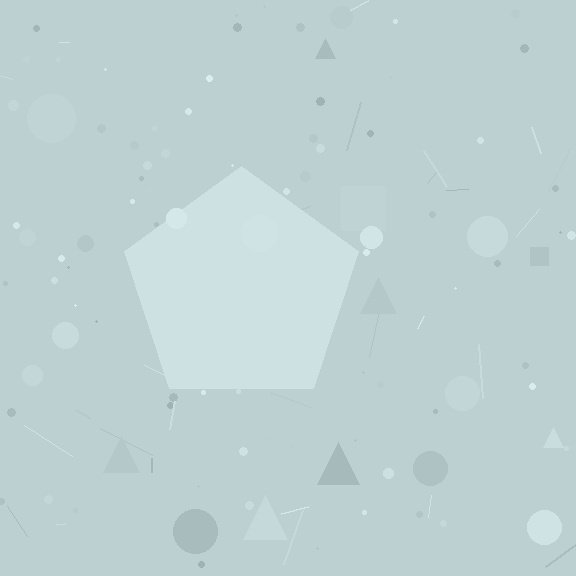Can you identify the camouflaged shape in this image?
The camouflaged shape is a pentagon.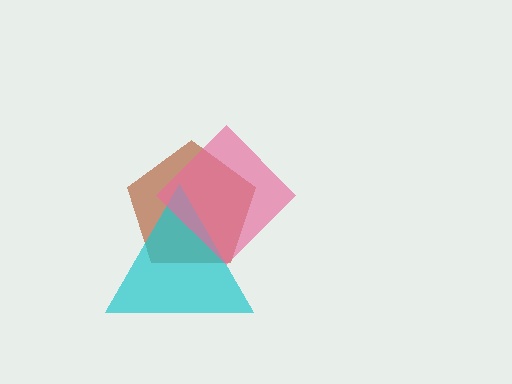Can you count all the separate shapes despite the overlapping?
Yes, there are 3 separate shapes.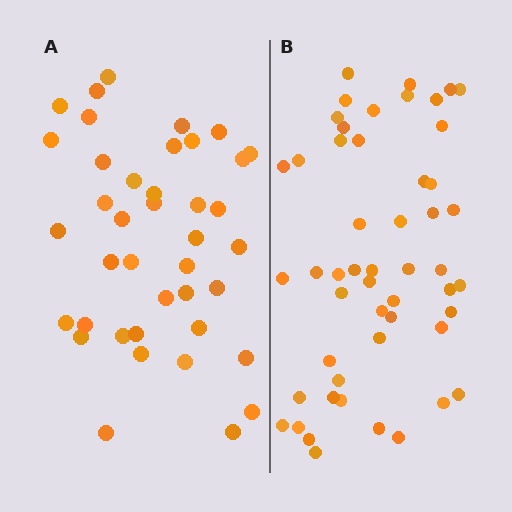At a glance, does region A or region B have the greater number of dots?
Region B (the right region) has more dots.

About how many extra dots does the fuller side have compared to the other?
Region B has roughly 12 or so more dots than region A.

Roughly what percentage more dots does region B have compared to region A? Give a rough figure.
About 30% more.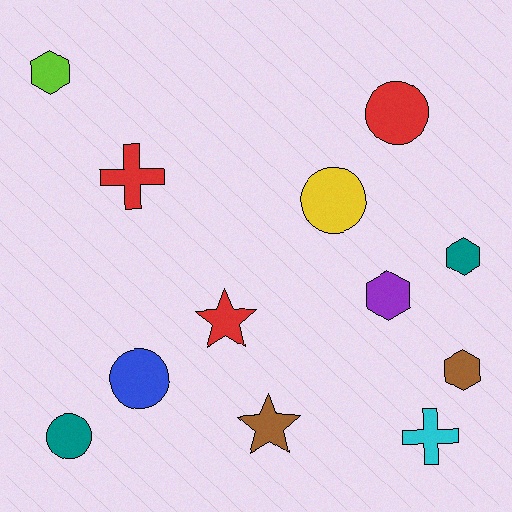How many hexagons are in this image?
There are 4 hexagons.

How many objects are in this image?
There are 12 objects.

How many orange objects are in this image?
There are no orange objects.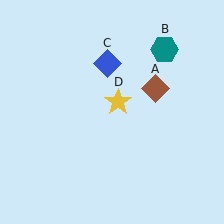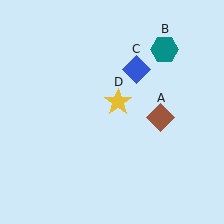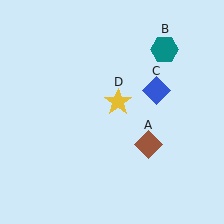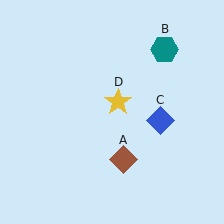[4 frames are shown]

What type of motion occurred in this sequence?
The brown diamond (object A), blue diamond (object C) rotated clockwise around the center of the scene.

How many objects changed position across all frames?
2 objects changed position: brown diamond (object A), blue diamond (object C).